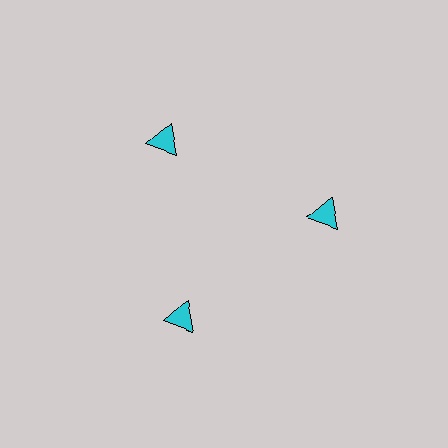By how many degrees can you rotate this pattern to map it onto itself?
The pattern maps onto itself every 120 degrees of rotation.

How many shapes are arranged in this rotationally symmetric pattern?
There are 3 shapes, arranged in 3 groups of 1.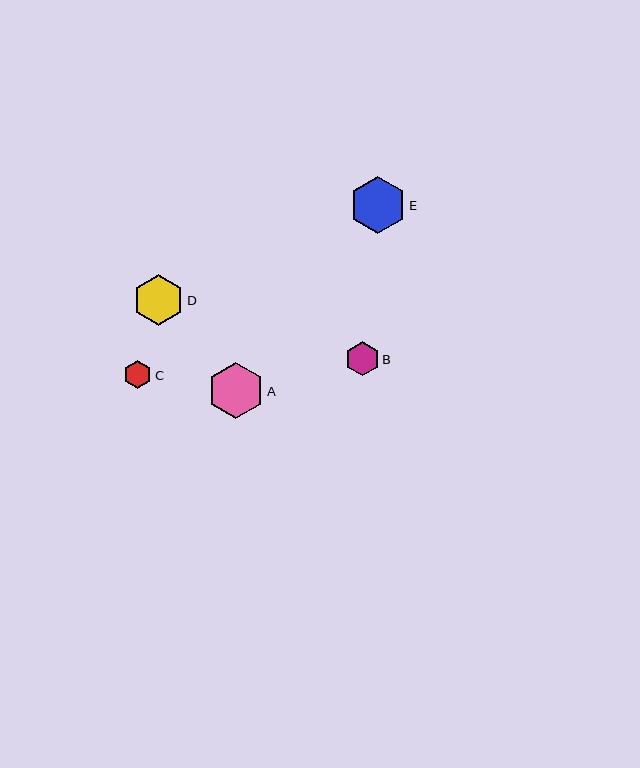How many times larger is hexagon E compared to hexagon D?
Hexagon E is approximately 1.1 times the size of hexagon D.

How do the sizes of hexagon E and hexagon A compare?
Hexagon E and hexagon A are approximately the same size.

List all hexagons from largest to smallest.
From largest to smallest: E, A, D, B, C.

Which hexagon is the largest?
Hexagon E is the largest with a size of approximately 57 pixels.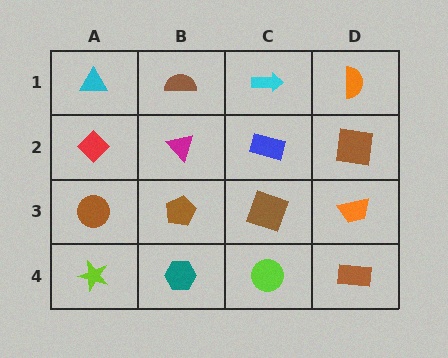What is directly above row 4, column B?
A brown pentagon.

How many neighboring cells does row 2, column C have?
4.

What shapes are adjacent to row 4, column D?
An orange trapezoid (row 3, column D), a lime circle (row 4, column C).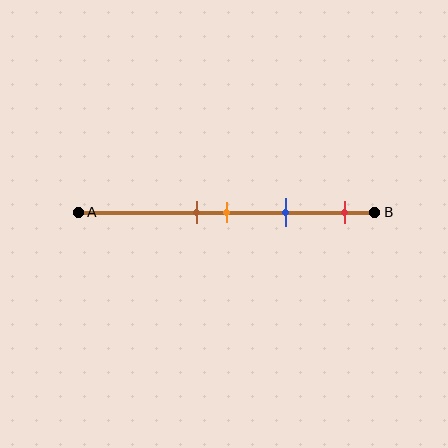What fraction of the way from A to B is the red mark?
The red mark is approximately 90% (0.9) of the way from A to B.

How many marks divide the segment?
There are 4 marks dividing the segment.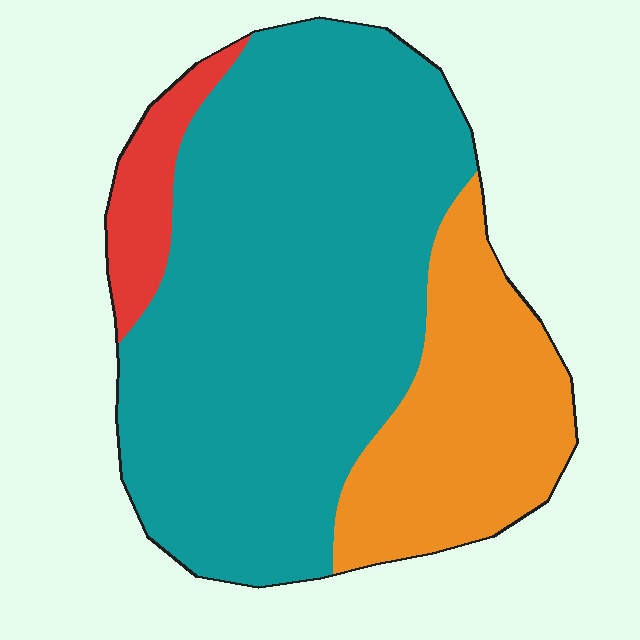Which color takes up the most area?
Teal, at roughly 70%.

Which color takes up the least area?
Red, at roughly 5%.